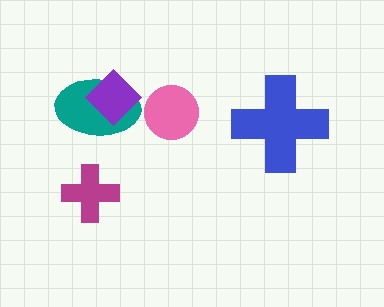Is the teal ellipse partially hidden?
Yes, it is partially covered by another shape.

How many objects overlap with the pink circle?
0 objects overlap with the pink circle.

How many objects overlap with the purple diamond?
1 object overlaps with the purple diamond.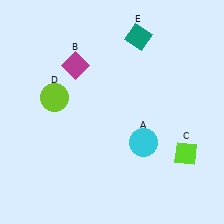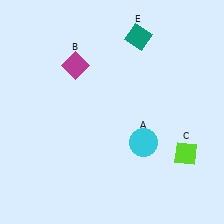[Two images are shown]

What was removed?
The lime circle (D) was removed in Image 2.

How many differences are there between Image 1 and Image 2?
There is 1 difference between the two images.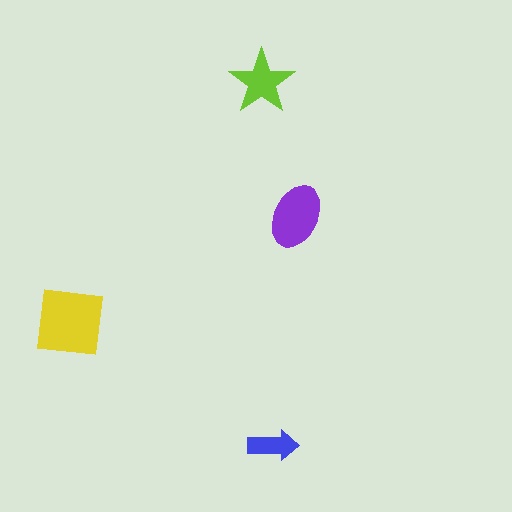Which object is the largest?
The yellow square.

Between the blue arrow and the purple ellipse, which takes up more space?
The purple ellipse.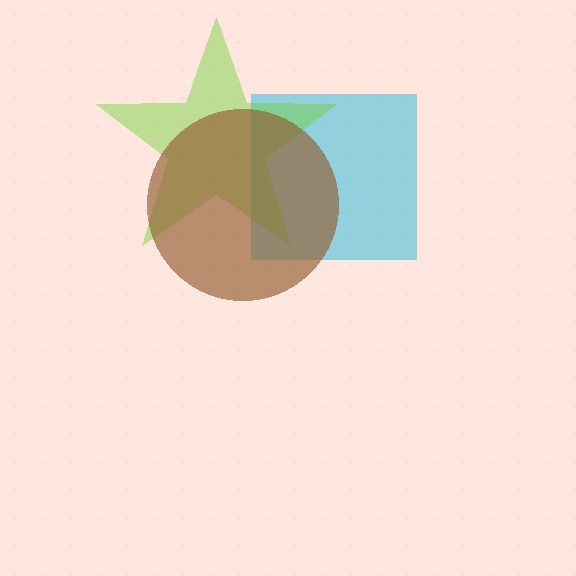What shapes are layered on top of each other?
The layered shapes are: a cyan square, a lime star, a brown circle.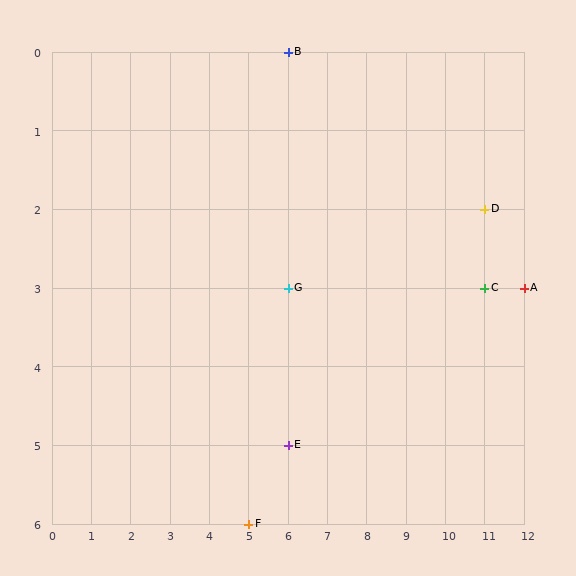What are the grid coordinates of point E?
Point E is at grid coordinates (6, 5).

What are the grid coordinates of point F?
Point F is at grid coordinates (5, 6).